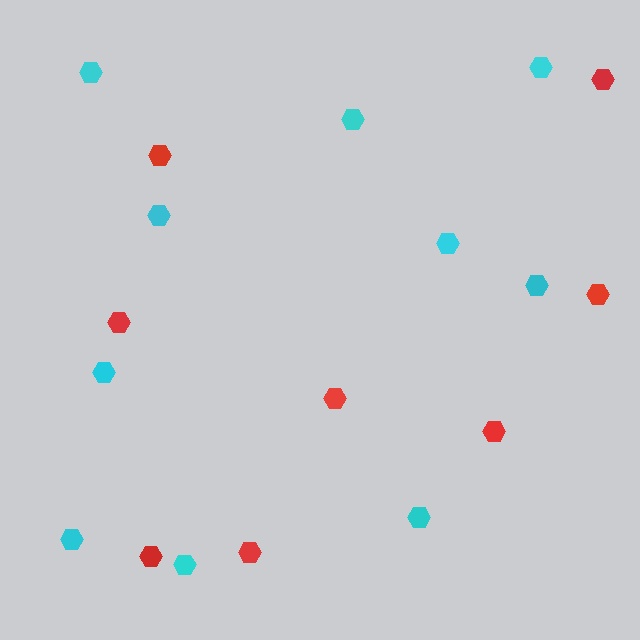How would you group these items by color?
There are 2 groups: one group of cyan hexagons (10) and one group of red hexagons (8).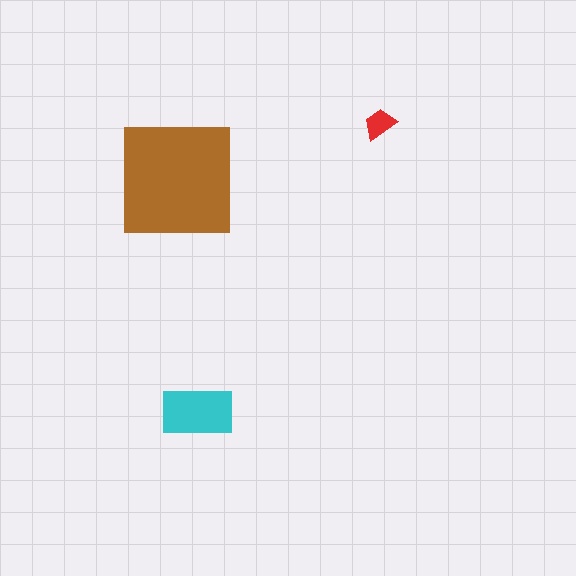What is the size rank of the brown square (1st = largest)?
1st.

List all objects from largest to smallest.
The brown square, the cyan rectangle, the red trapezoid.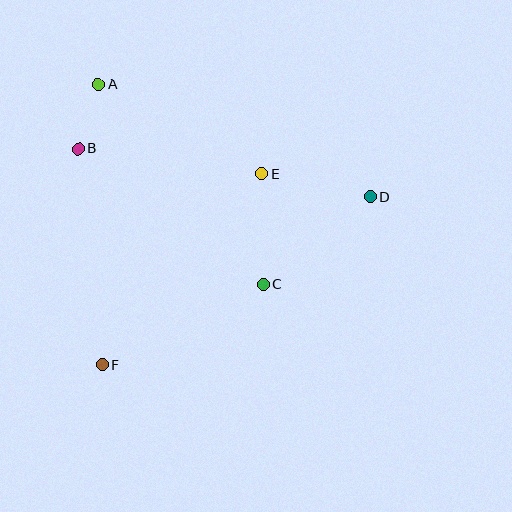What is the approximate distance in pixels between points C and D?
The distance between C and D is approximately 138 pixels.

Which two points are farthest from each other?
Points D and F are farthest from each other.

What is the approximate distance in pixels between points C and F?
The distance between C and F is approximately 180 pixels.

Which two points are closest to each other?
Points A and B are closest to each other.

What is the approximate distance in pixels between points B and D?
The distance between B and D is approximately 296 pixels.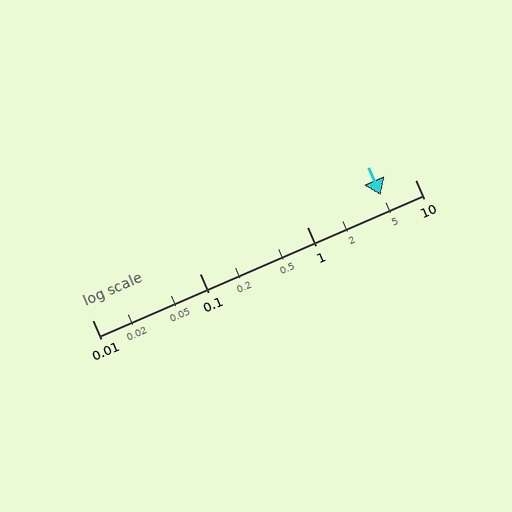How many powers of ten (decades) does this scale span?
The scale spans 3 decades, from 0.01 to 10.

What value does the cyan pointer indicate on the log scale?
The pointer indicates approximately 4.8.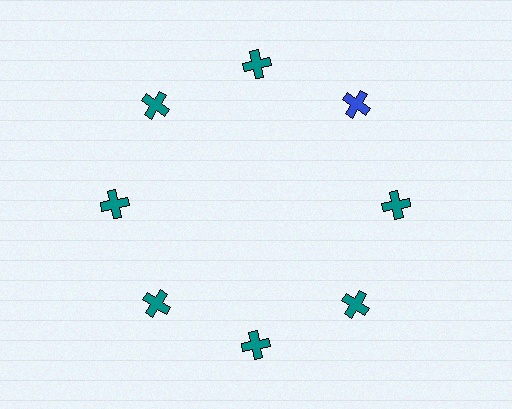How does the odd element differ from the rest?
It has a different color: blue instead of teal.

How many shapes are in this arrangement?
There are 8 shapes arranged in a ring pattern.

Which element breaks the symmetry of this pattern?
The blue cross at roughly the 2 o'clock position breaks the symmetry. All other shapes are teal crosses.